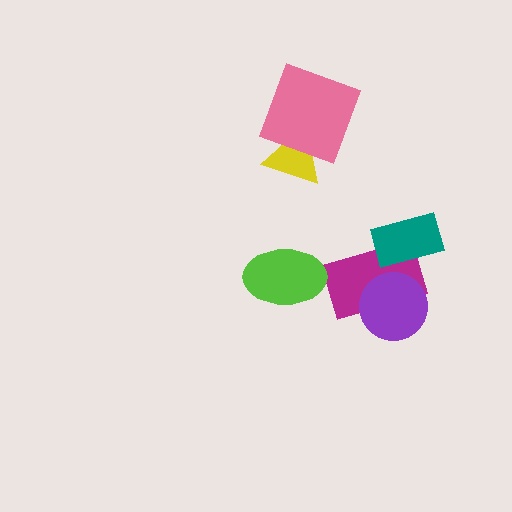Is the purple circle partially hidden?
No, no other shape covers it.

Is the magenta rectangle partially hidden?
Yes, it is partially covered by another shape.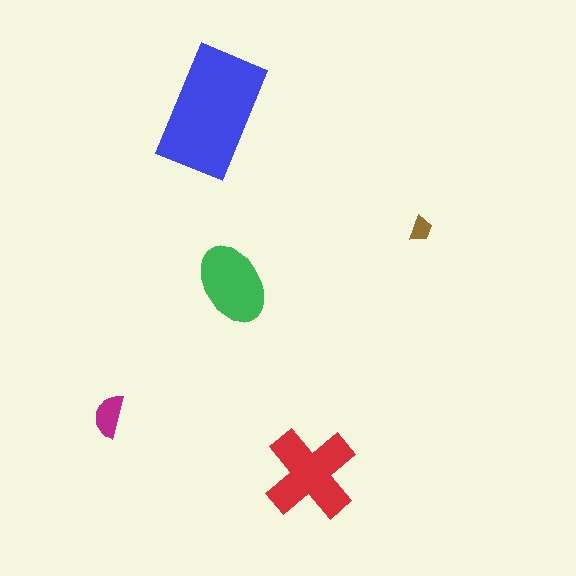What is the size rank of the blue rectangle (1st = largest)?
1st.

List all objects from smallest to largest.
The brown trapezoid, the magenta semicircle, the green ellipse, the red cross, the blue rectangle.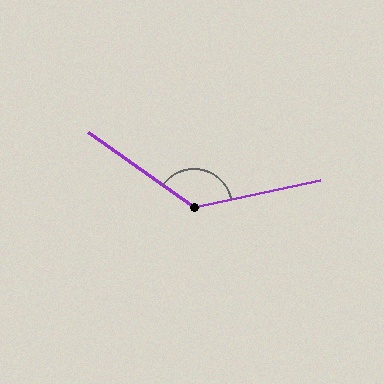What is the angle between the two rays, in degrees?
Approximately 133 degrees.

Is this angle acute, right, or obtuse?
It is obtuse.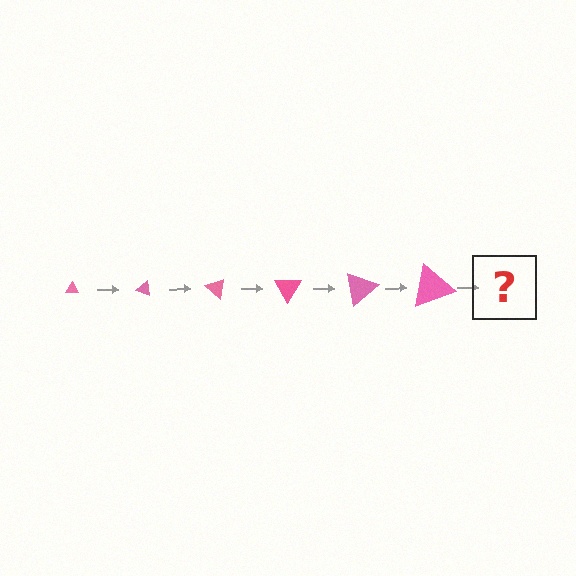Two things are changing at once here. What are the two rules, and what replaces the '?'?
The two rules are that the triangle grows larger each step and it rotates 20 degrees each step. The '?' should be a triangle, larger than the previous one and rotated 120 degrees from the start.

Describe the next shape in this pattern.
It should be a triangle, larger than the previous one and rotated 120 degrees from the start.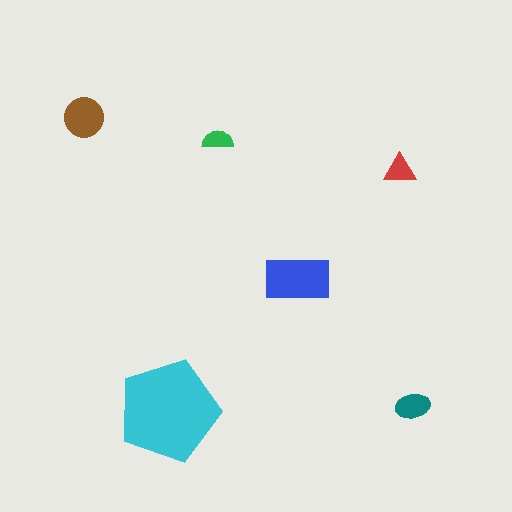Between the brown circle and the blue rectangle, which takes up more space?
The blue rectangle.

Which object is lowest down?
The cyan pentagon is bottommost.